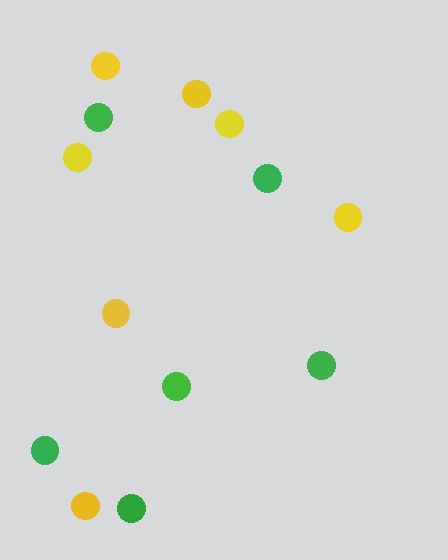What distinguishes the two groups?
There are 2 groups: one group of green circles (6) and one group of yellow circles (7).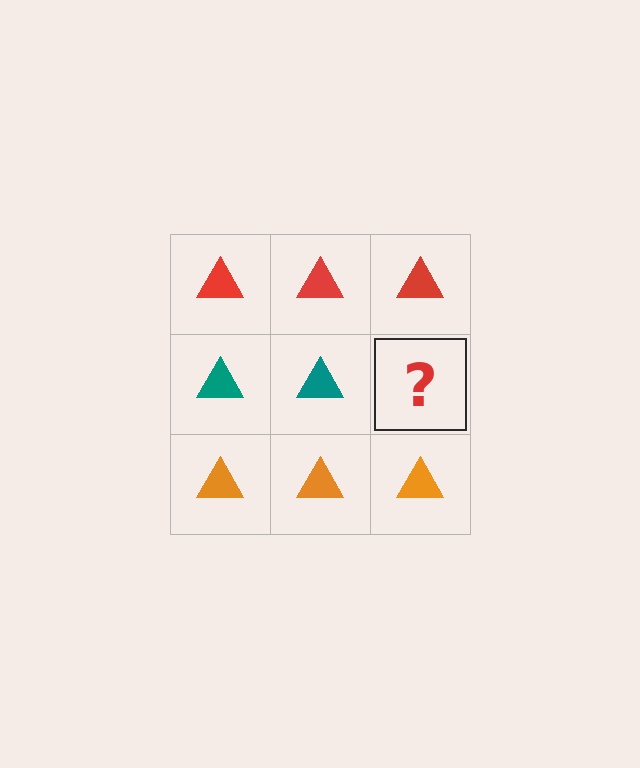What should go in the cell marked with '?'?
The missing cell should contain a teal triangle.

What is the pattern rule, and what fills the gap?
The rule is that each row has a consistent color. The gap should be filled with a teal triangle.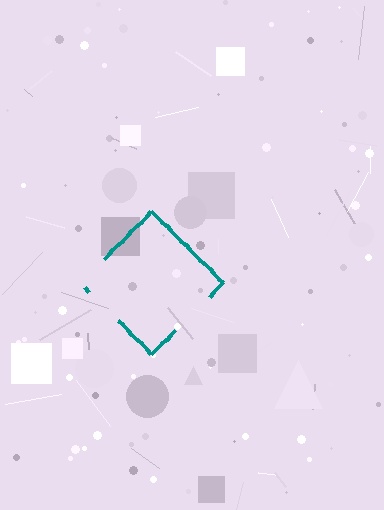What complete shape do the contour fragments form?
The contour fragments form a diamond.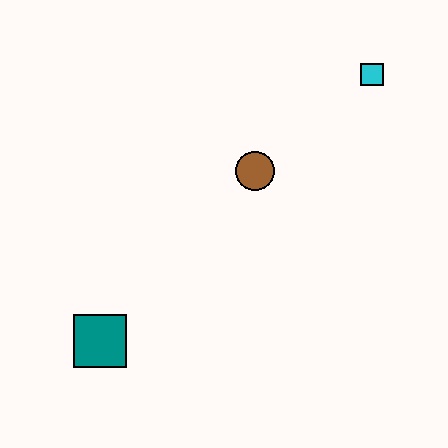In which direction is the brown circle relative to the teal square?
The brown circle is above the teal square.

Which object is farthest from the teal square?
The cyan square is farthest from the teal square.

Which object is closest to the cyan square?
The brown circle is closest to the cyan square.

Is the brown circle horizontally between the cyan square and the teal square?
Yes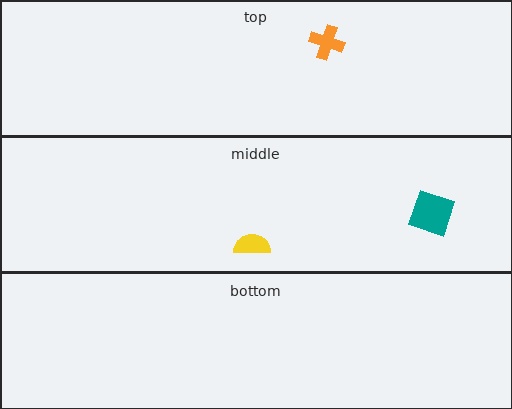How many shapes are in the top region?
1.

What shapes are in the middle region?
The teal square, the yellow semicircle.